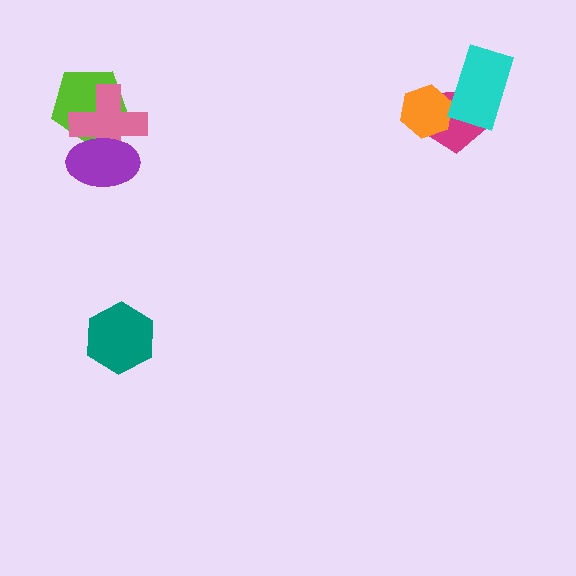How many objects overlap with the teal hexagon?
0 objects overlap with the teal hexagon.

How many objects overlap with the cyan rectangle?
1 object overlaps with the cyan rectangle.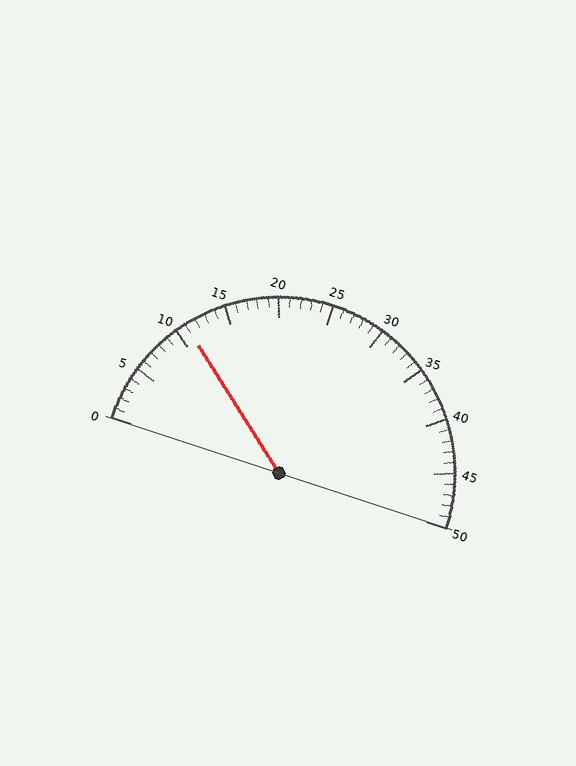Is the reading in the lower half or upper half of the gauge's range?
The reading is in the lower half of the range (0 to 50).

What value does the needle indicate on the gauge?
The needle indicates approximately 11.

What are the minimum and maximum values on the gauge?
The gauge ranges from 0 to 50.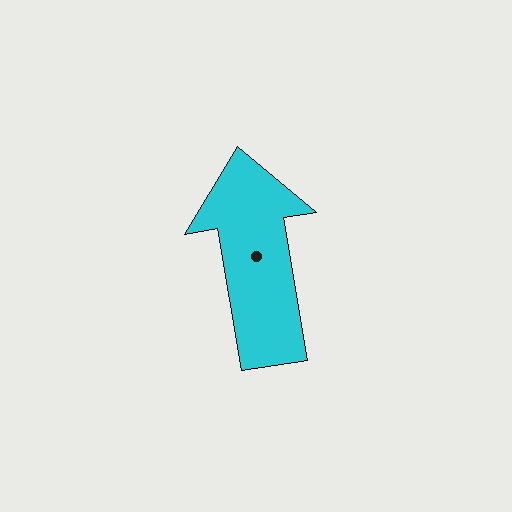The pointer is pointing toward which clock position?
Roughly 12 o'clock.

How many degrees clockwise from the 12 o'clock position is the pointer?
Approximately 351 degrees.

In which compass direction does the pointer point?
North.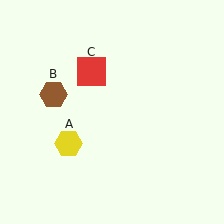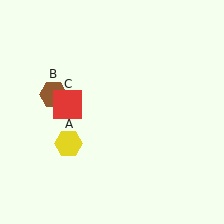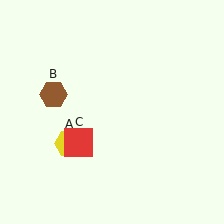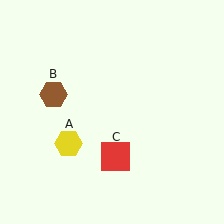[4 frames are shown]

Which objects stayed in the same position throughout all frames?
Yellow hexagon (object A) and brown hexagon (object B) remained stationary.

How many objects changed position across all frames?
1 object changed position: red square (object C).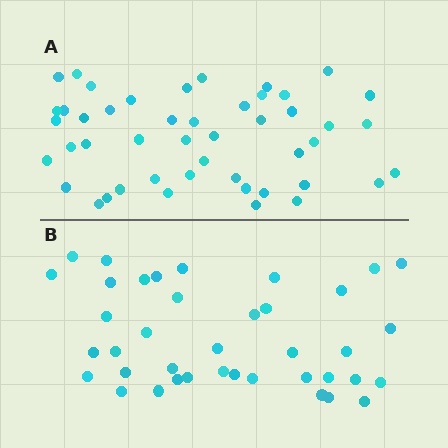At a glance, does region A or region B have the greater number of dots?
Region A (the top region) has more dots.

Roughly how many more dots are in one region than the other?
Region A has roughly 8 or so more dots than region B.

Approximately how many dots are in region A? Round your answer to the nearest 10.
About 50 dots. (The exact count is 47, which rounds to 50.)